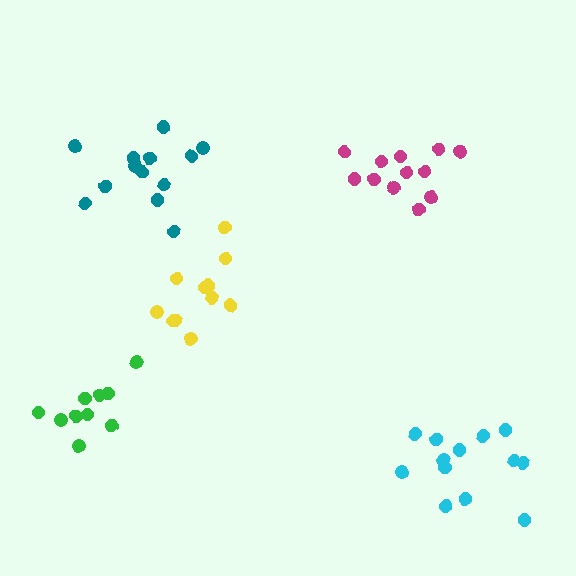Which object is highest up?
The teal cluster is topmost.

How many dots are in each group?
Group 1: 11 dots, Group 2: 10 dots, Group 3: 12 dots, Group 4: 13 dots, Group 5: 13 dots (59 total).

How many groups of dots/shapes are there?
There are 5 groups.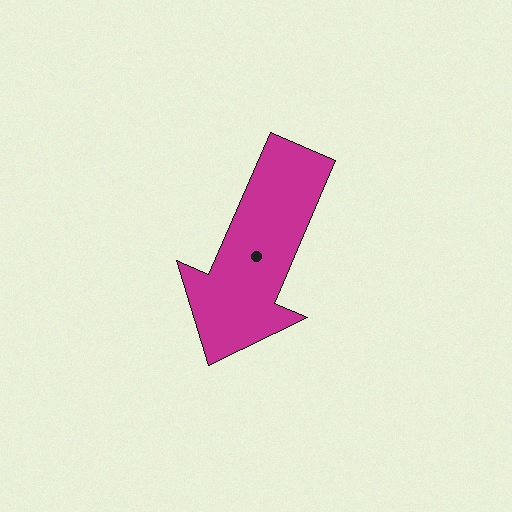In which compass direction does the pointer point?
Southwest.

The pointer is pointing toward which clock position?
Roughly 7 o'clock.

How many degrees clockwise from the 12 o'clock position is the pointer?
Approximately 203 degrees.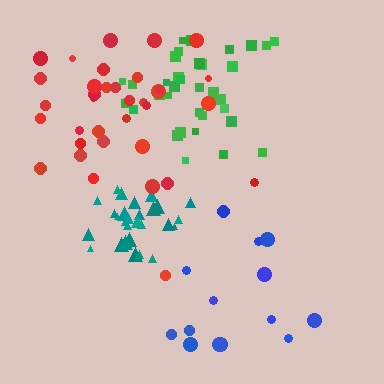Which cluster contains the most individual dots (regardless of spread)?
Green (35).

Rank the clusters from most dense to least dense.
teal, green, red, blue.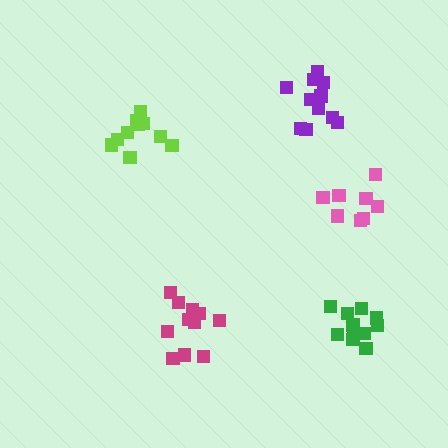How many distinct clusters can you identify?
There are 5 distinct clusters.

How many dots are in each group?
Group 1: 8 dots, Group 2: 11 dots, Group 3: 12 dots, Group 4: 11 dots, Group 5: 12 dots (54 total).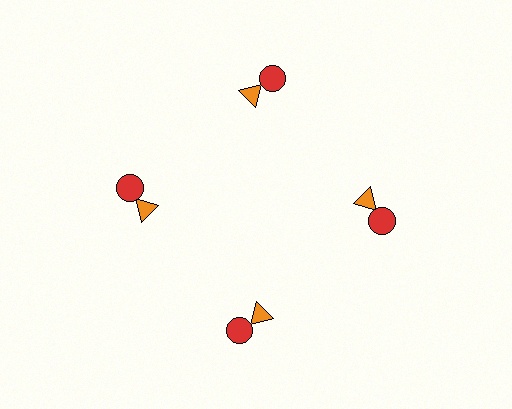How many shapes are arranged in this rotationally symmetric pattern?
There are 8 shapes, arranged in 4 groups of 2.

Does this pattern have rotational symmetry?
Yes, this pattern has 4-fold rotational symmetry. It looks the same after rotating 90 degrees around the center.